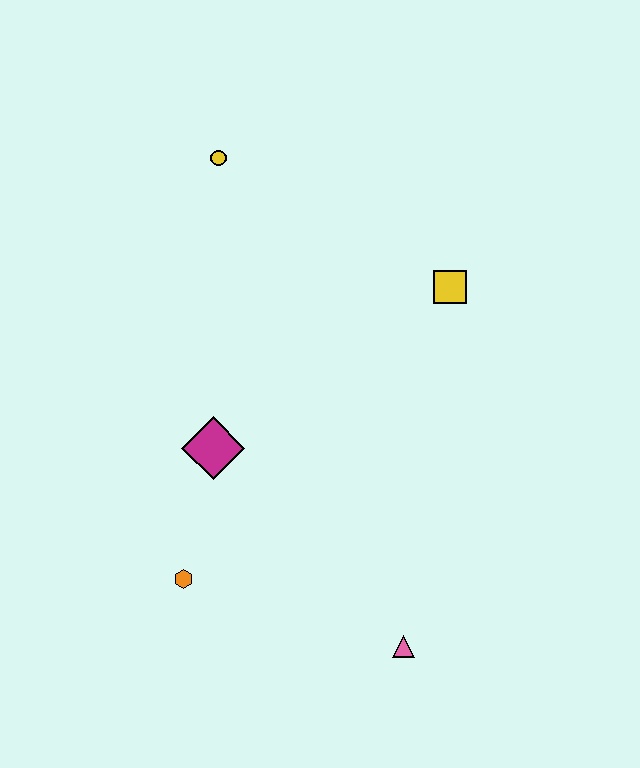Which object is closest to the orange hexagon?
The magenta diamond is closest to the orange hexagon.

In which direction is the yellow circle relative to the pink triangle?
The yellow circle is above the pink triangle.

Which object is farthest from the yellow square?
The orange hexagon is farthest from the yellow square.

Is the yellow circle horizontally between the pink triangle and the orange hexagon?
Yes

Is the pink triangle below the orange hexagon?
Yes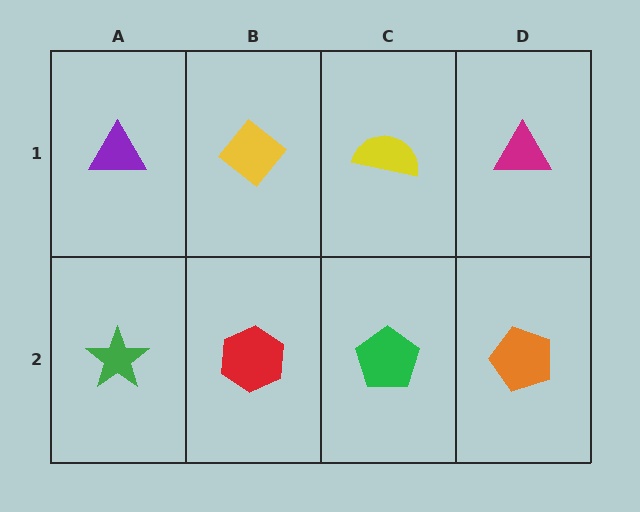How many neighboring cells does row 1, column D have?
2.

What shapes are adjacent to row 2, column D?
A magenta triangle (row 1, column D), a green pentagon (row 2, column C).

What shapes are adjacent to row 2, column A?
A purple triangle (row 1, column A), a red hexagon (row 2, column B).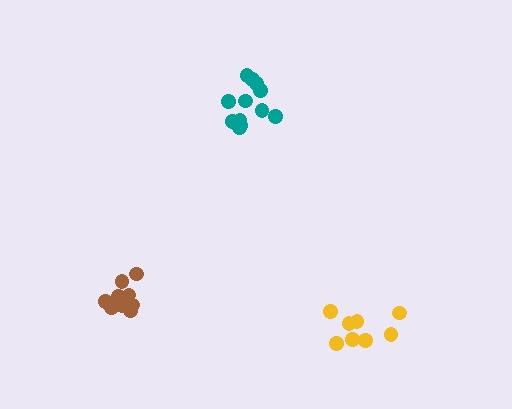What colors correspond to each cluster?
The clusters are colored: teal, yellow, brown.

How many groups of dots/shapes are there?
There are 3 groups.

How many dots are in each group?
Group 1: 12 dots, Group 2: 8 dots, Group 3: 10 dots (30 total).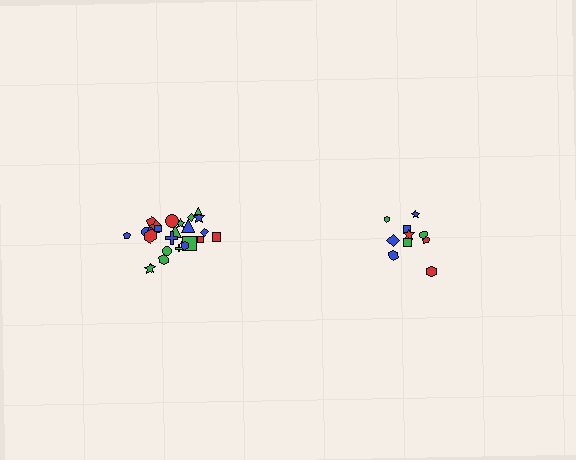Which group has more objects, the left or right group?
The left group.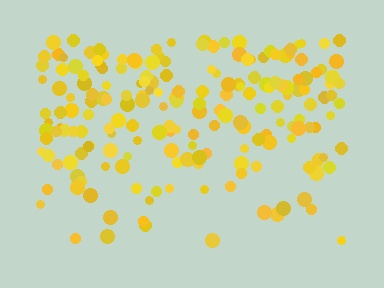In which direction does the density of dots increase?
From bottom to top, with the top side densest.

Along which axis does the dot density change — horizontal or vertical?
Vertical.